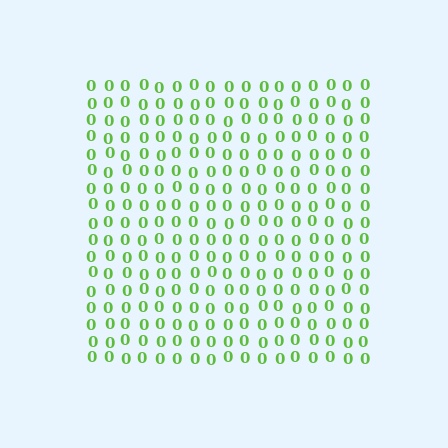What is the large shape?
The large shape is a square.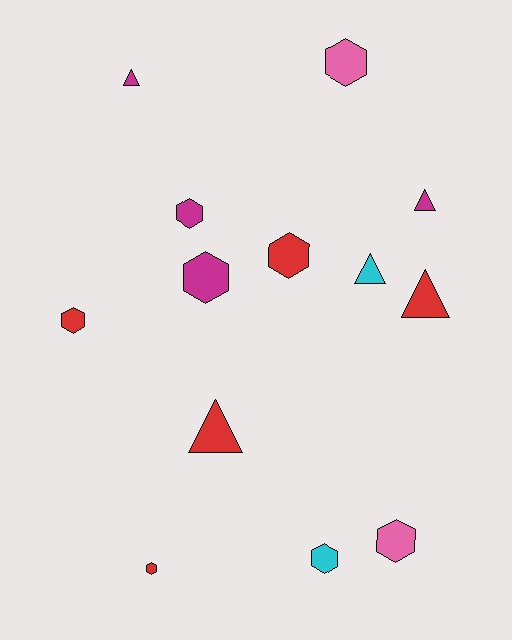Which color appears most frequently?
Red, with 5 objects.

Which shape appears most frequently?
Hexagon, with 8 objects.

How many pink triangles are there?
There are no pink triangles.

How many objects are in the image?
There are 13 objects.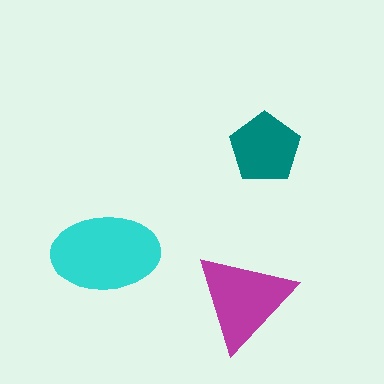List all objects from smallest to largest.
The teal pentagon, the magenta triangle, the cyan ellipse.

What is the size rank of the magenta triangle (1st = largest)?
2nd.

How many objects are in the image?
There are 3 objects in the image.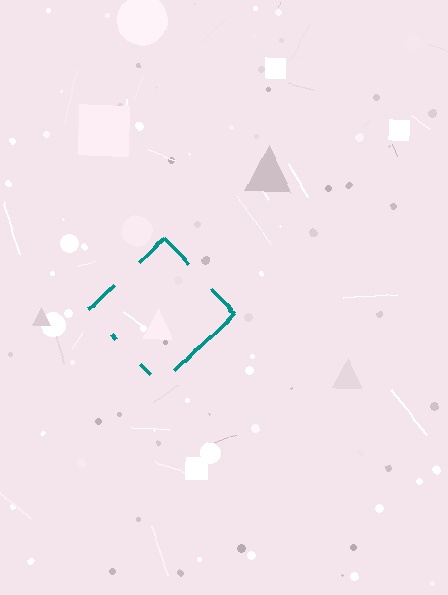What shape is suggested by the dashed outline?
The dashed outline suggests a diamond.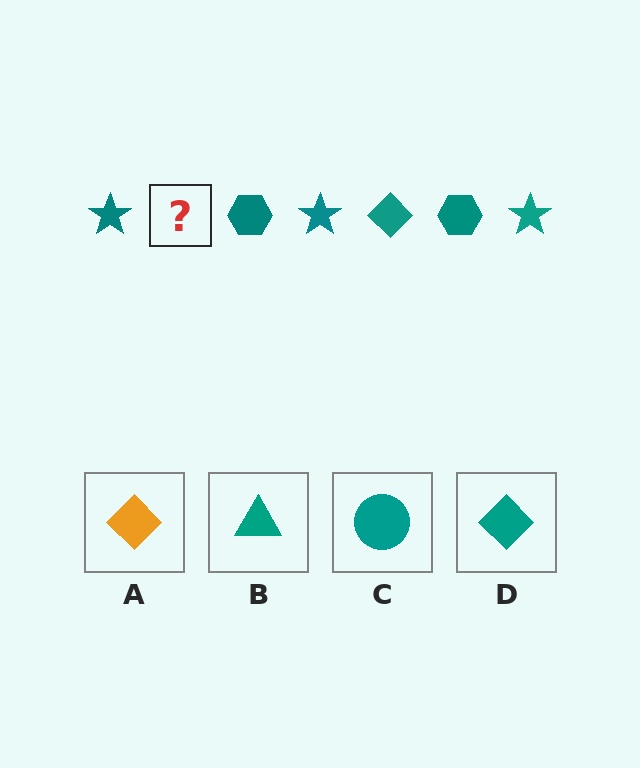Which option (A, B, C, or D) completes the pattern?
D.